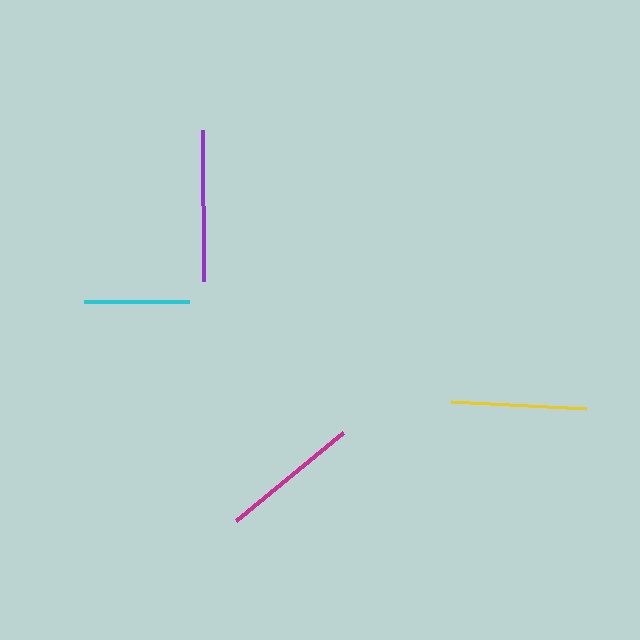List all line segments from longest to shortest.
From longest to shortest: purple, magenta, yellow, cyan.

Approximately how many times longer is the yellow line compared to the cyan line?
The yellow line is approximately 1.3 times the length of the cyan line.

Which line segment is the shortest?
The cyan line is the shortest at approximately 105 pixels.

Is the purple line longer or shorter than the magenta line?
The purple line is longer than the magenta line.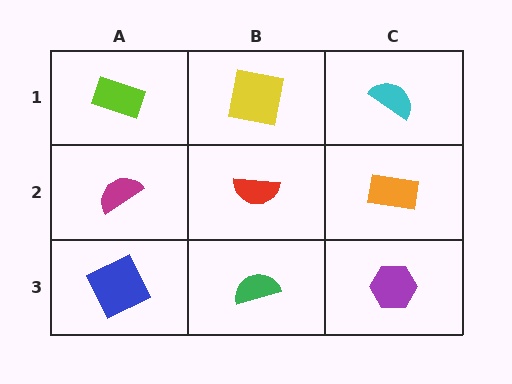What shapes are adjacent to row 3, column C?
An orange rectangle (row 2, column C), a green semicircle (row 3, column B).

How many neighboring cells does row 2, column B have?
4.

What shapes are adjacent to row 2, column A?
A lime rectangle (row 1, column A), a blue square (row 3, column A), a red semicircle (row 2, column B).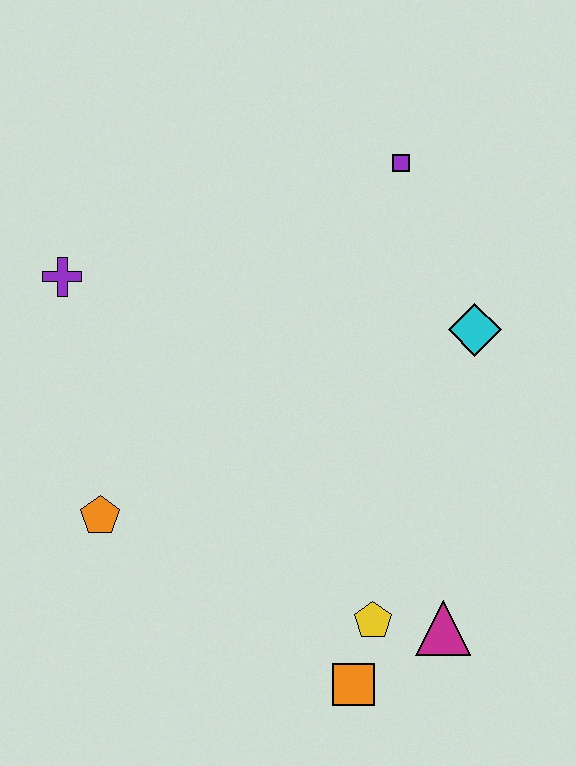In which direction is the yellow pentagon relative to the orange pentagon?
The yellow pentagon is to the right of the orange pentagon.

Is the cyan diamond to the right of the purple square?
Yes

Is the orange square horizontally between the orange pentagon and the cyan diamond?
Yes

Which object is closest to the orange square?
The yellow pentagon is closest to the orange square.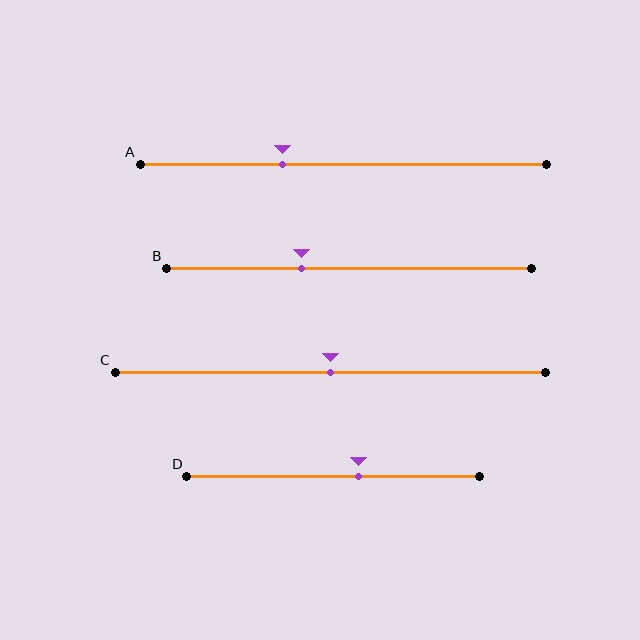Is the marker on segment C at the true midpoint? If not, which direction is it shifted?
Yes, the marker on segment C is at the true midpoint.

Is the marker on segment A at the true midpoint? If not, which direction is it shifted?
No, the marker on segment A is shifted to the left by about 15% of the segment length.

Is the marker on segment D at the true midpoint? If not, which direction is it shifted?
No, the marker on segment D is shifted to the right by about 9% of the segment length.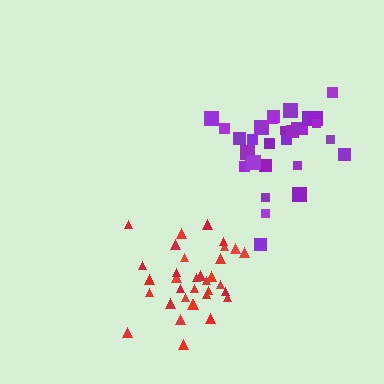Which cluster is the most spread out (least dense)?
Purple.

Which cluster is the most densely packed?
Red.